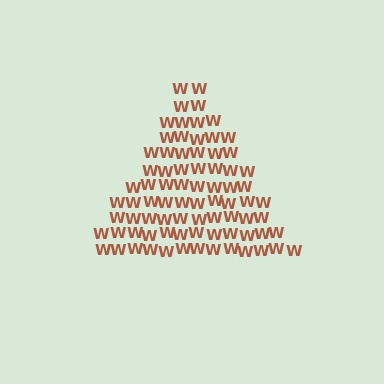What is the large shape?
The large shape is a triangle.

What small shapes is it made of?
It is made of small letter W's.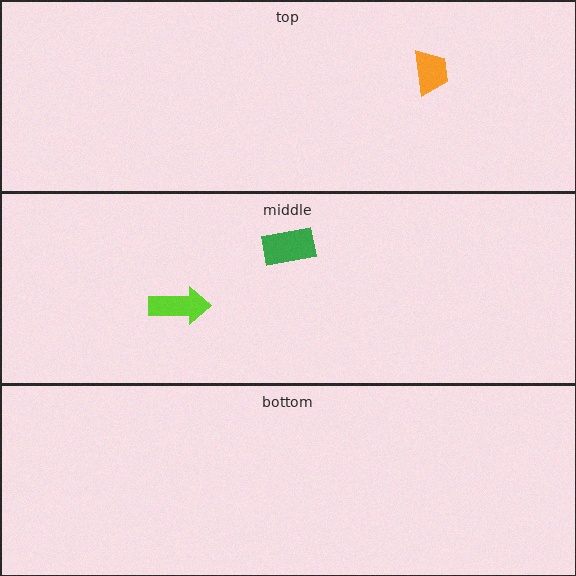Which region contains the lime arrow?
The middle region.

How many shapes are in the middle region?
2.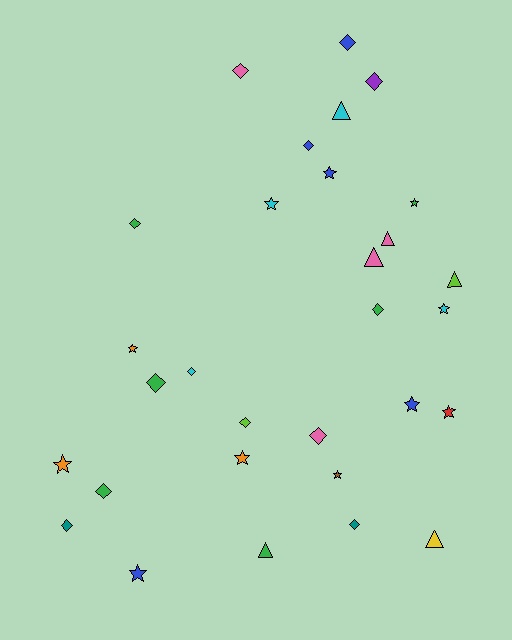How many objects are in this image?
There are 30 objects.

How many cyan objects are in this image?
There are 4 cyan objects.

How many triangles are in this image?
There are 6 triangles.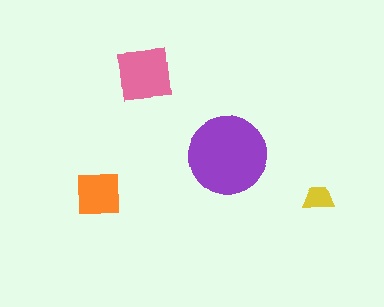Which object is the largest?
The purple circle.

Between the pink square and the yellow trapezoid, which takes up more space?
The pink square.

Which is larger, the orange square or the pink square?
The pink square.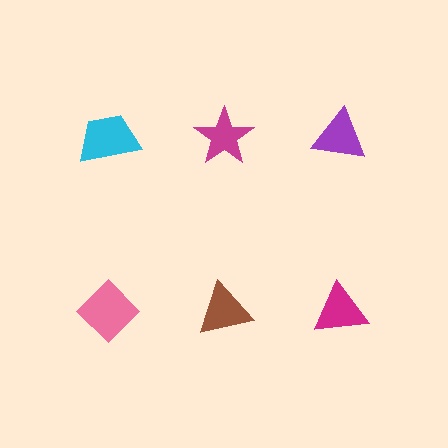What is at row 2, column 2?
A brown triangle.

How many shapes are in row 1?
3 shapes.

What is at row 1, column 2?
A magenta star.